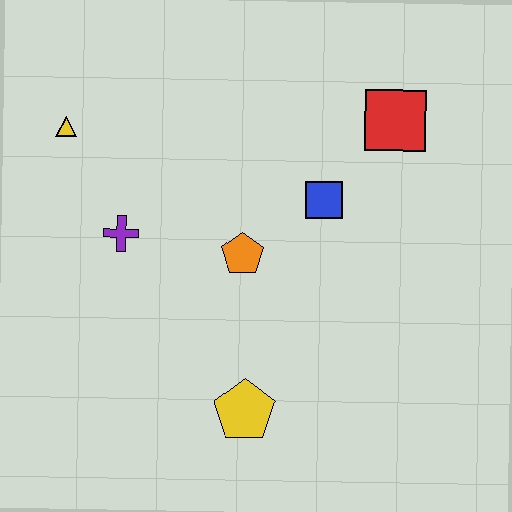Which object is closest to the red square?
The blue square is closest to the red square.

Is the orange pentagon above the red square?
No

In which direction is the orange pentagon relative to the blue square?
The orange pentagon is to the left of the blue square.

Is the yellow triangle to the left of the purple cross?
Yes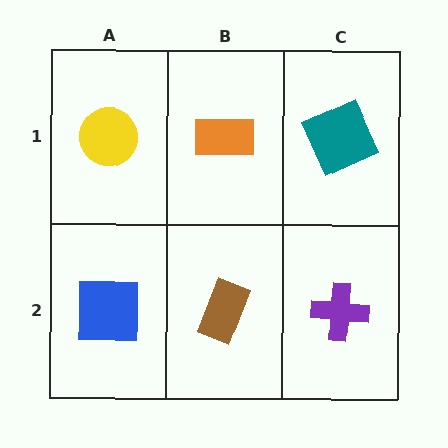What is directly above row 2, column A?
A yellow circle.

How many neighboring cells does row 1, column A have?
2.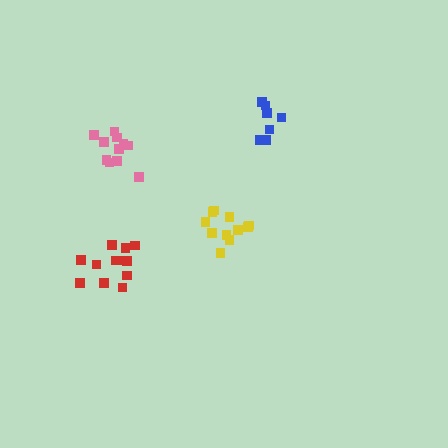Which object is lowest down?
The red cluster is bottommost.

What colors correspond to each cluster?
The clusters are colored: yellow, red, pink, blue.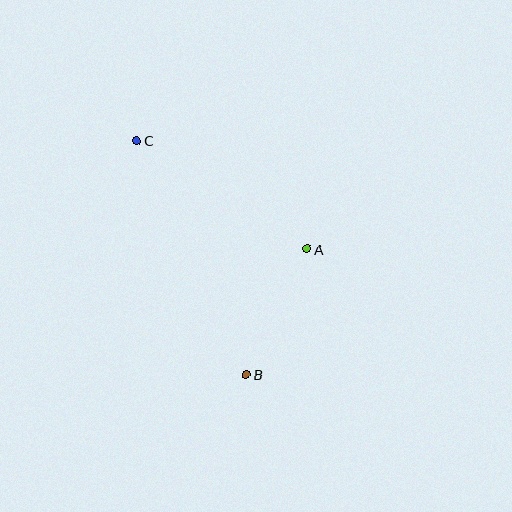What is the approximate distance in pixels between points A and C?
The distance between A and C is approximately 202 pixels.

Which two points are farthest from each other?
Points B and C are farthest from each other.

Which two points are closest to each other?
Points A and B are closest to each other.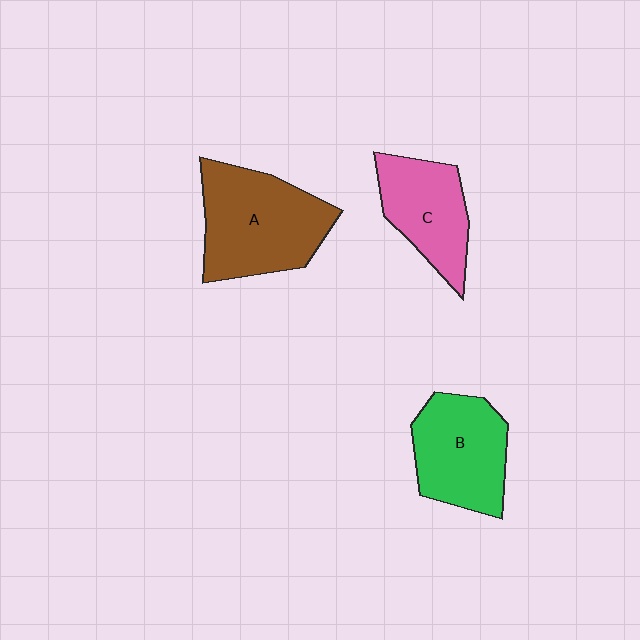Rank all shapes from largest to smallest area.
From largest to smallest: A (brown), B (green), C (pink).